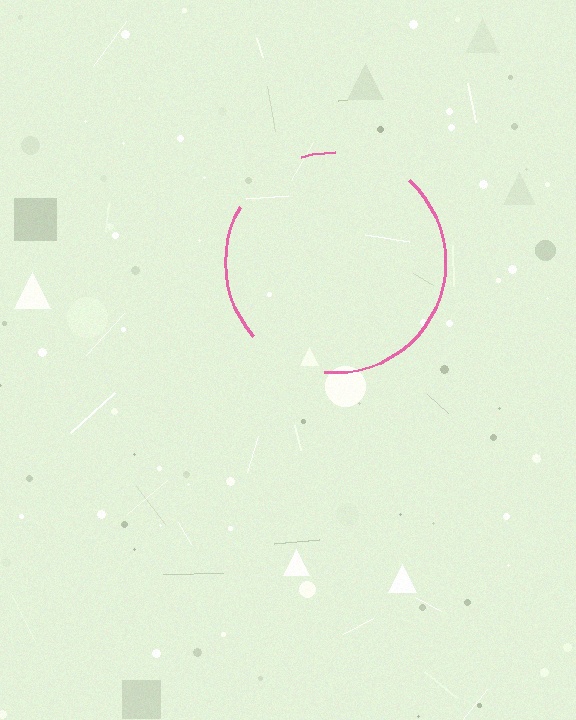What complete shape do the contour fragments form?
The contour fragments form a circle.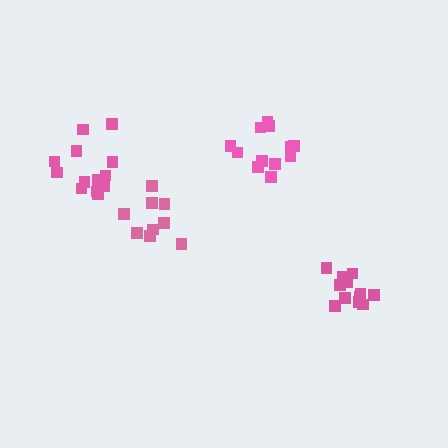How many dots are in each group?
Group 1: 13 dots, Group 2: 9 dots, Group 3: 12 dots, Group 4: 12 dots (46 total).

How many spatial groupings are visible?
There are 4 spatial groupings.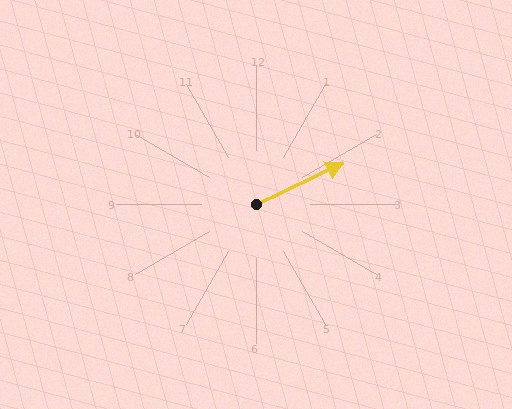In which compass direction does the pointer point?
Northeast.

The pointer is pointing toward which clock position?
Roughly 2 o'clock.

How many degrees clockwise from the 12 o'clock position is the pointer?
Approximately 64 degrees.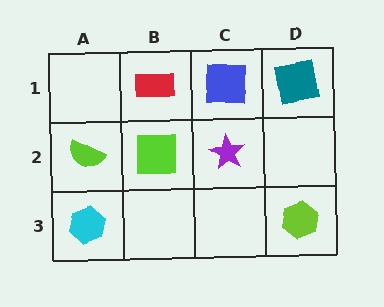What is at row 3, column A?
A cyan hexagon.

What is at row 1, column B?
A red rectangle.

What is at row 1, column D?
A teal square.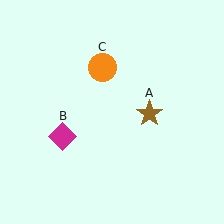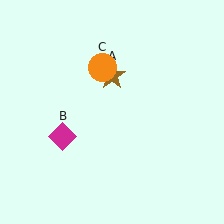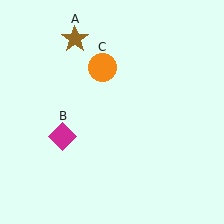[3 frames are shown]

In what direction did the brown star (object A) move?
The brown star (object A) moved up and to the left.